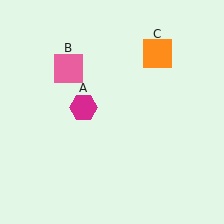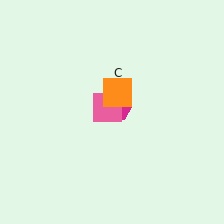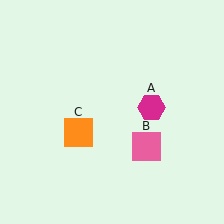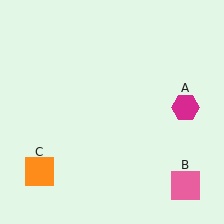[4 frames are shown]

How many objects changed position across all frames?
3 objects changed position: magenta hexagon (object A), pink square (object B), orange square (object C).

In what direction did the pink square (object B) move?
The pink square (object B) moved down and to the right.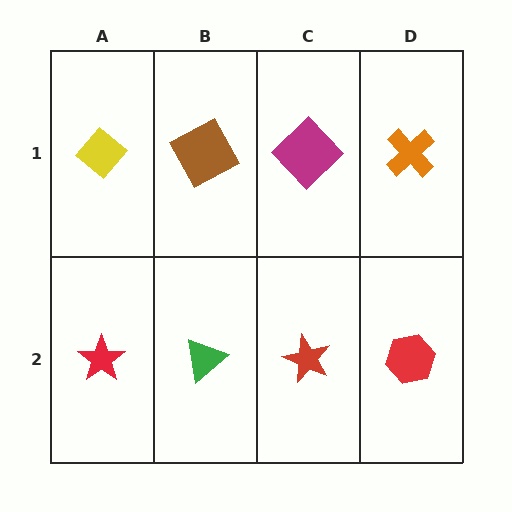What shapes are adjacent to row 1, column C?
A red star (row 2, column C), a brown square (row 1, column B), an orange cross (row 1, column D).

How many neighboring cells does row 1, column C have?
3.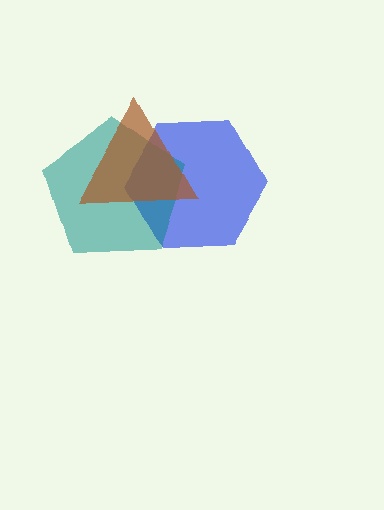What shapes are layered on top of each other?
The layered shapes are: a blue hexagon, a teal pentagon, a brown triangle.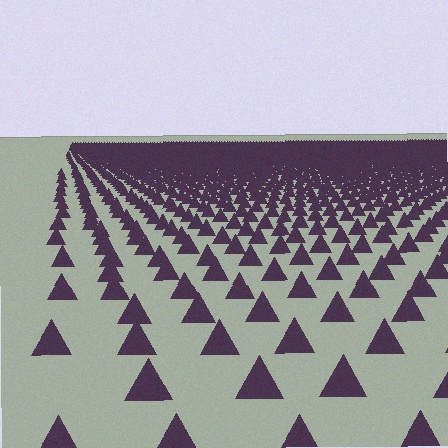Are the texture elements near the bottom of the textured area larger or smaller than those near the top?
Larger. Near the bottom, elements are closer to the viewer and appear at a bigger on-screen size.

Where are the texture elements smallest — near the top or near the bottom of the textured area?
Near the top.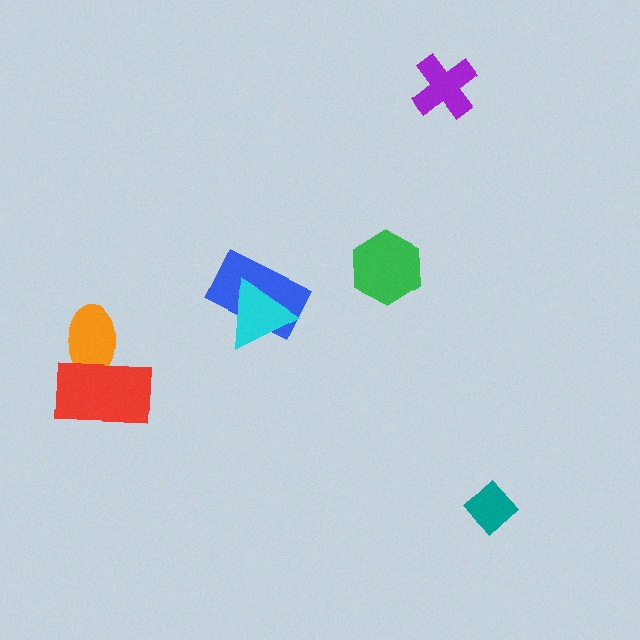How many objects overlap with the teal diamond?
0 objects overlap with the teal diamond.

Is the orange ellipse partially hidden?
Yes, it is partially covered by another shape.